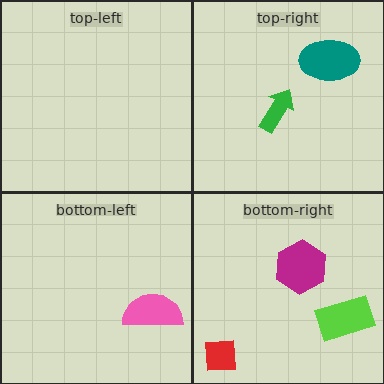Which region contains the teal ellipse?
The top-right region.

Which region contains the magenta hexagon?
The bottom-right region.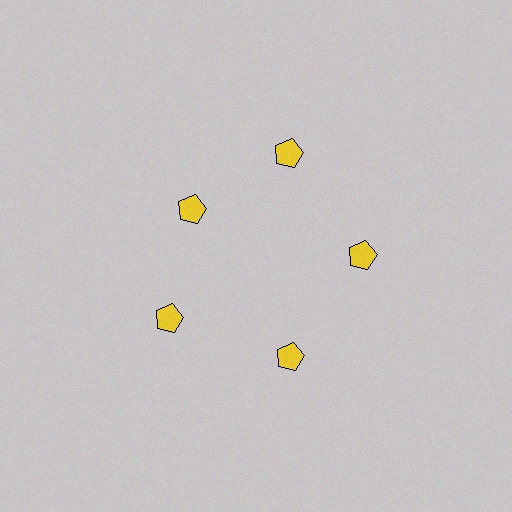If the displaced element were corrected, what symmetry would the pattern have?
It would have 5-fold rotational symmetry — the pattern would map onto itself every 72 degrees.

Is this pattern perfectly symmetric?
No. The 5 yellow pentagons are arranged in a ring, but one element near the 10 o'clock position is pulled inward toward the center, breaking the 5-fold rotational symmetry.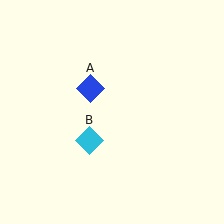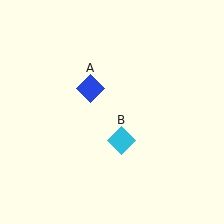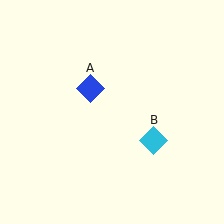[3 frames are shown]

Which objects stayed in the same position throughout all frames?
Blue diamond (object A) remained stationary.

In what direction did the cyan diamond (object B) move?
The cyan diamond (object B) moved right.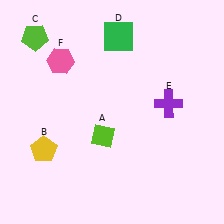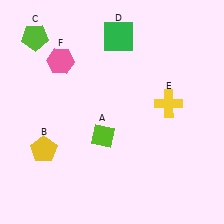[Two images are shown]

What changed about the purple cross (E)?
In Image 1, E is purple. In Image 2, it changed to yellow.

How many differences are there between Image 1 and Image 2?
There is 1 difference between the two images.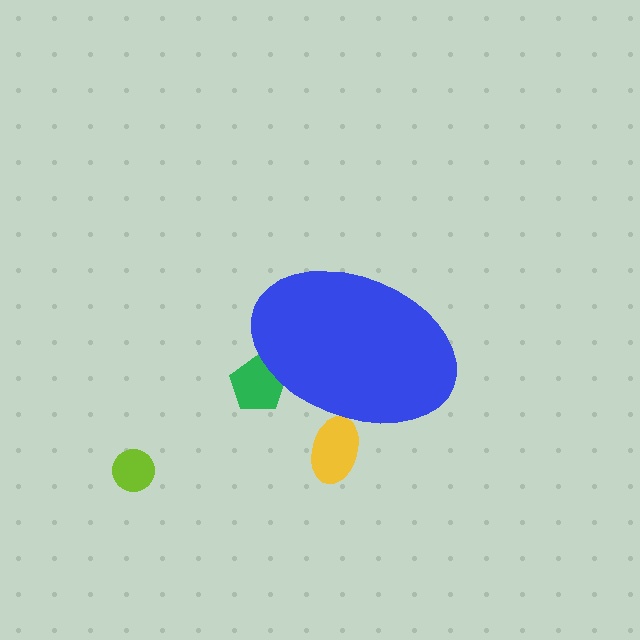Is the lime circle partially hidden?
No, the lime circle is fully visible.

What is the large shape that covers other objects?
A blue ellipse.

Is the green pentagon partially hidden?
Yes, the green pentagon is partially hidden behind the blue ellipse.